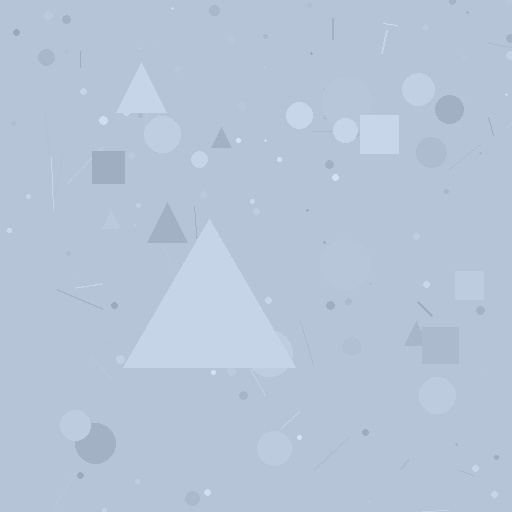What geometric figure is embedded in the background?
A triangle is embedded in the background.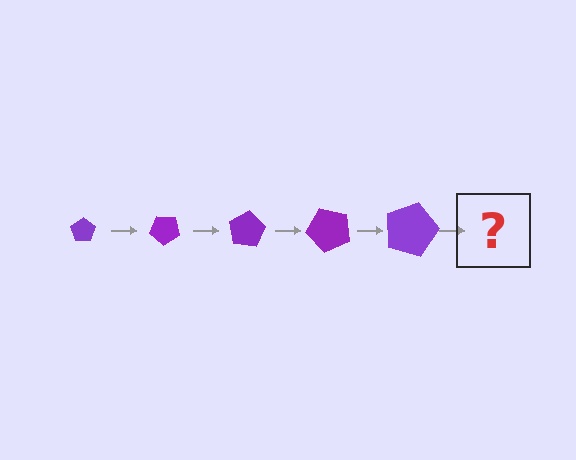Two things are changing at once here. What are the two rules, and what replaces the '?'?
The two rules are that the pentagon grows larger each step and it rotates 40 degrees each step. The '?' should be a pentagon, larger than the previous one and rotated 200 degrees from the start.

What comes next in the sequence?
The next element should be a pentagon, larger than the previous one and rotated 200 degrees from the start.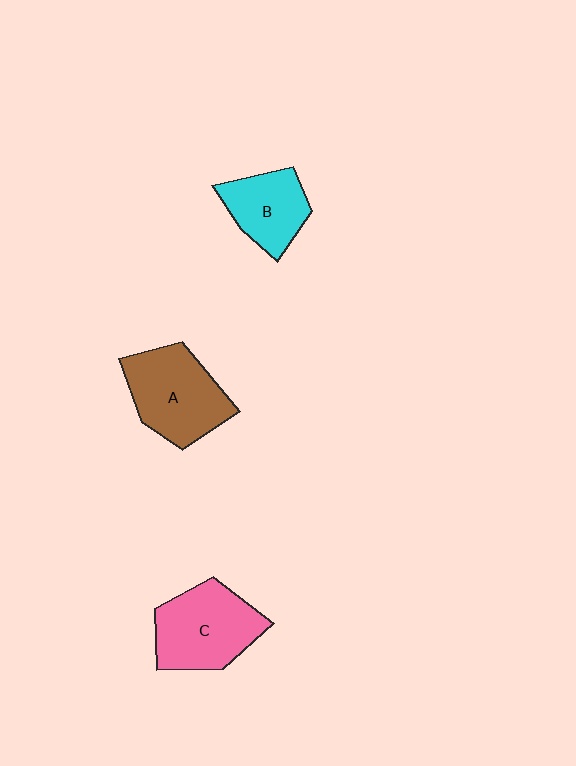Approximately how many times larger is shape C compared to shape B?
Approximately 1.4 times.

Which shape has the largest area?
Shape A (brown).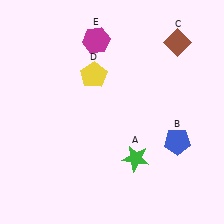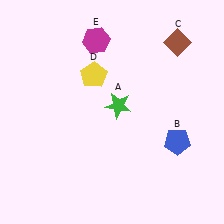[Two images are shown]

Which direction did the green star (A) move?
The green star (A) moved up.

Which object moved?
The green star (A) moved up.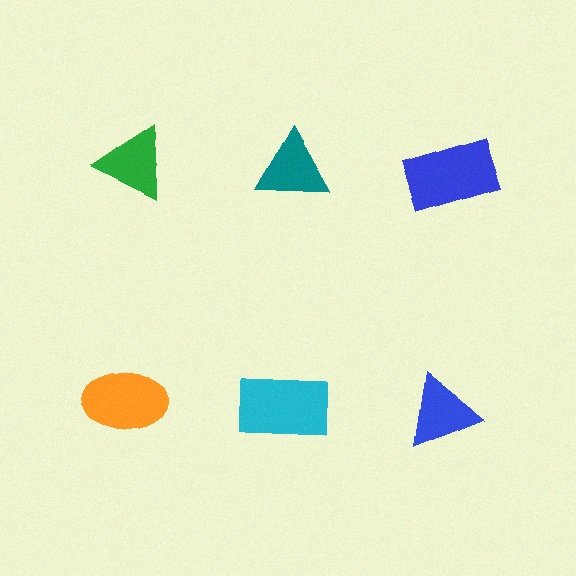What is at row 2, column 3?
A blue triangle.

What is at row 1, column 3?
A blue rectangle.